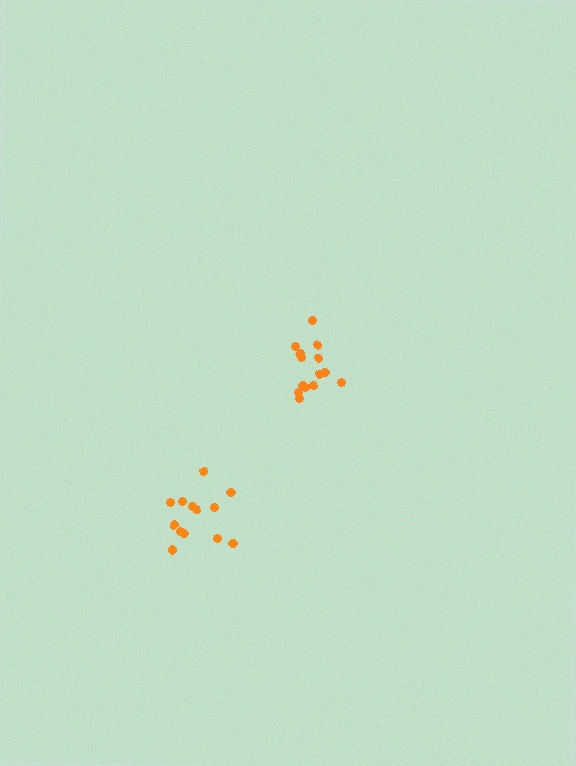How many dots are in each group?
Group 1: 14 dots, Group 2: 13 dots (27 total).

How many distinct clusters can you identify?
There are 2 distinct clusters.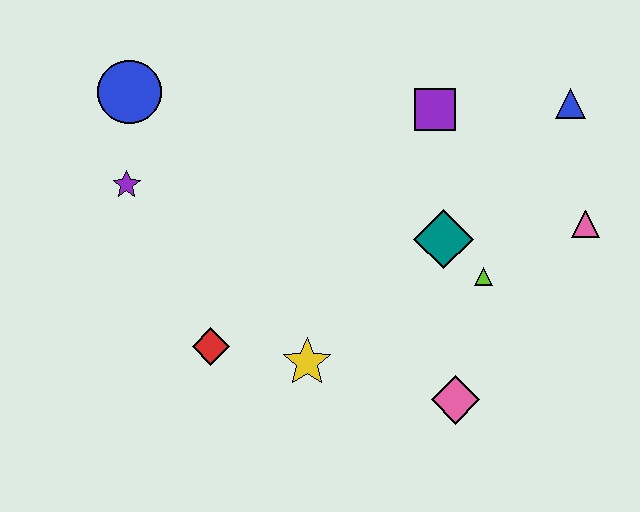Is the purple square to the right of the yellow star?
Yes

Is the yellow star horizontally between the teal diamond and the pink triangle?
No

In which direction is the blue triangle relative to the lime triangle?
The blue triangle is above the lime triangle.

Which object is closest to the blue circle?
The purple star is closest to the blue circle.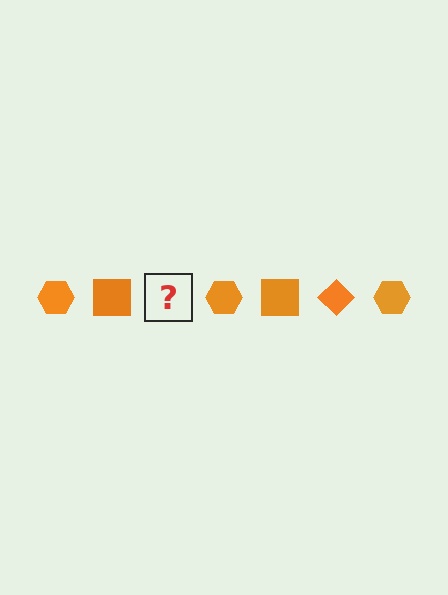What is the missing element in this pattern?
The missing element is an orange diamond.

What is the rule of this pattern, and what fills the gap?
The rule is that the pattern cycles through hexagon, square, diamond shapes in orange. The gap should be filled with an orange diamond.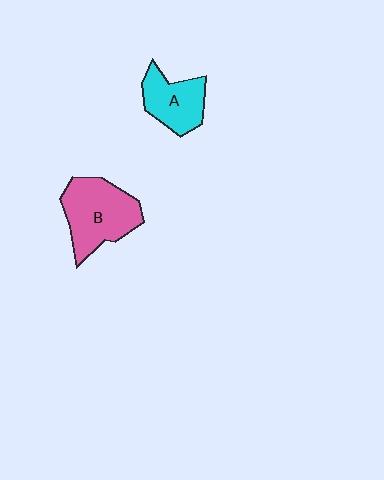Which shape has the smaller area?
Shape A (cyan).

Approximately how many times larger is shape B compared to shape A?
Approximately 1.5 times.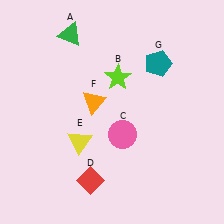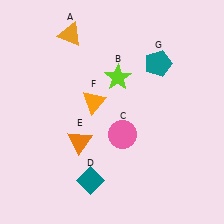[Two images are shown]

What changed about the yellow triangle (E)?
In Image 1, E is yellow. In Image 2, it changed to orange.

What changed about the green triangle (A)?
In Image 1, A is green. In Image 2, it changed to orange.